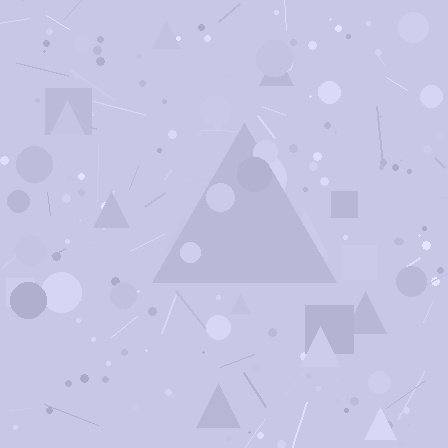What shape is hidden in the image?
A triangle is hidden in the image.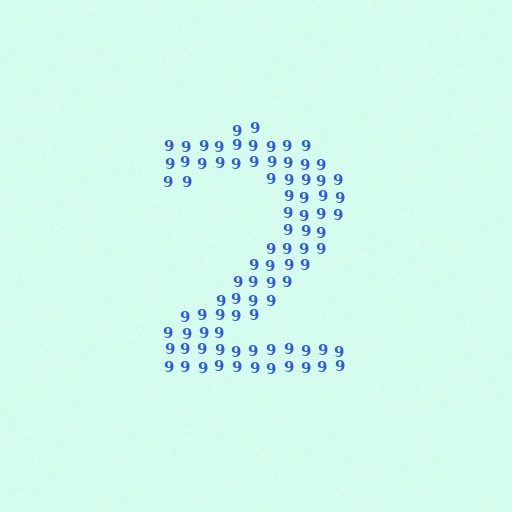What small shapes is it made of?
It is made of small digit 9's.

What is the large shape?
The large shape is the digit 2.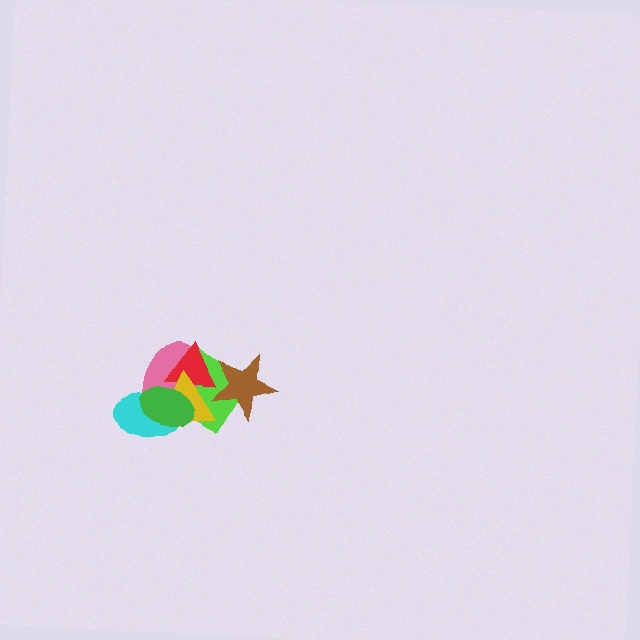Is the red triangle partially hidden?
Yes, it is partially covered by another shape.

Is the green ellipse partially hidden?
No, no other shape covers it.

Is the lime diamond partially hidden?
Yes, it is partially covered by another shape.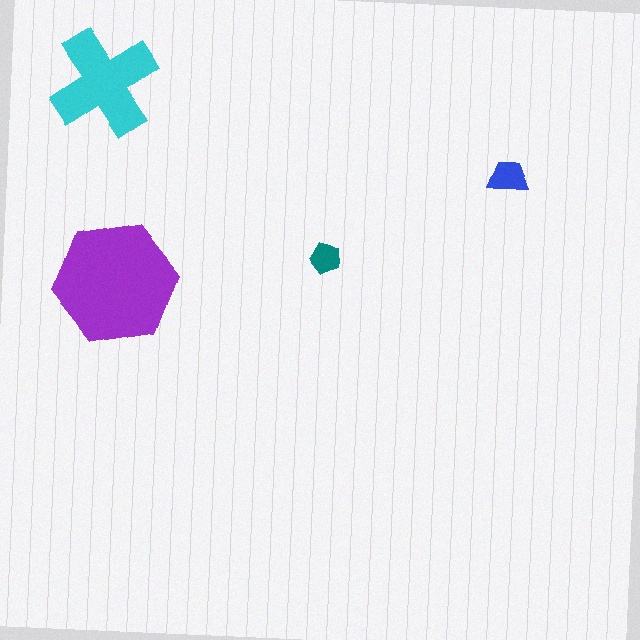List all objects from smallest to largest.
The teal pentagon, the blue trapezoid, the cyan cross, the purple hexagon.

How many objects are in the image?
There are 4 objects in the image.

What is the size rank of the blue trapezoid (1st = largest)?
3rd.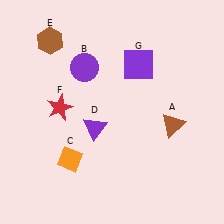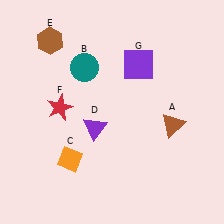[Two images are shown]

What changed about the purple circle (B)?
In Image 1, B is purple. In Image 2, it changed to teal.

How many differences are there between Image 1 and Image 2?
There is 1 difference between the two images.